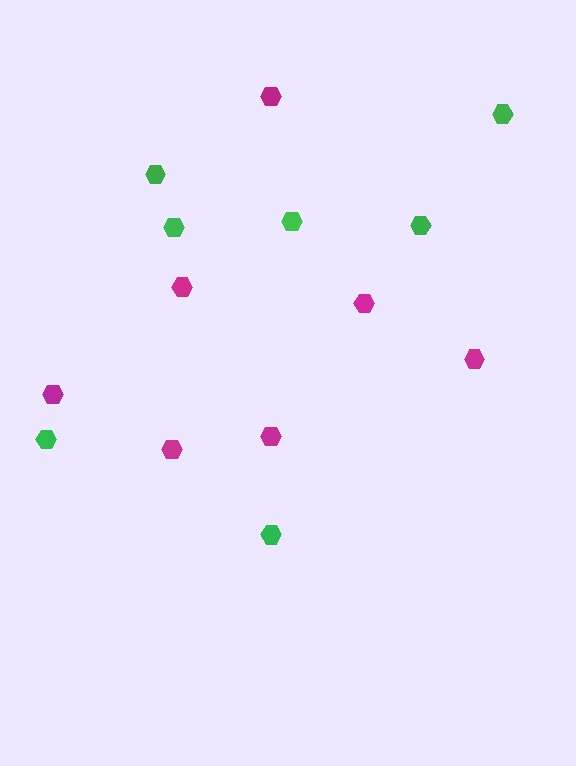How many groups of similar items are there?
There are 2 groups: one group of green hexagons (7) and one group of magenta hexagons (7).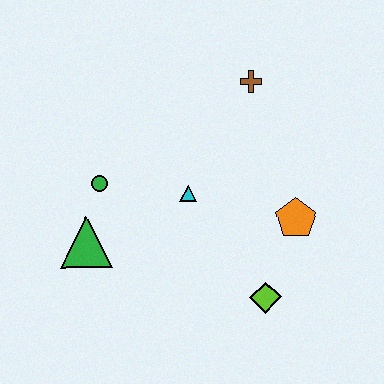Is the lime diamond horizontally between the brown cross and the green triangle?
No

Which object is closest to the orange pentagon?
The lime diamond is closest to the orange pentagon.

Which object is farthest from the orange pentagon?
The green triangle is farthest from the orange pentagon.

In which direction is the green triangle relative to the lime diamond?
The green triangle is to the left of the lime diamond.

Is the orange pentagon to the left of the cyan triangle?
No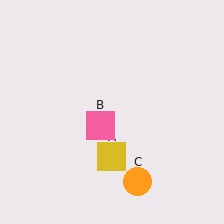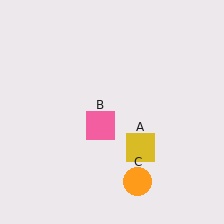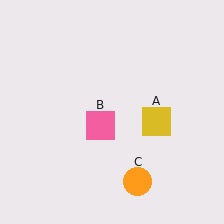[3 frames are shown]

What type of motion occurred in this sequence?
The yellow square (object A) rotated counterclockwise around the center of the scene.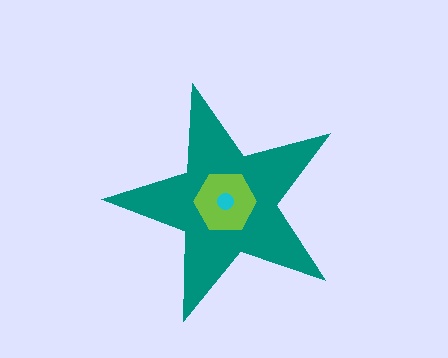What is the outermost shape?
The teal star.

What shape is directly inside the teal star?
The lime hexagon.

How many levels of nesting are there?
3.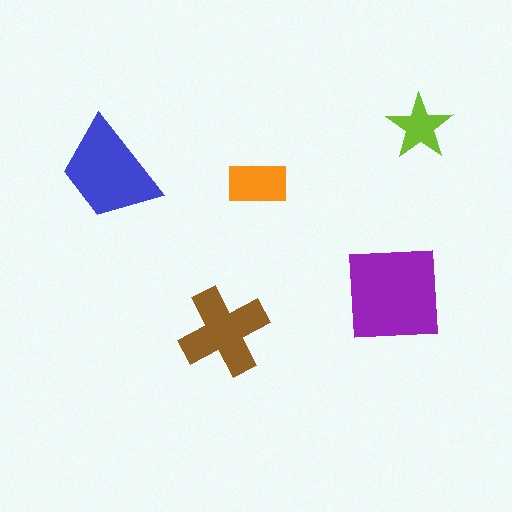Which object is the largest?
The purple square.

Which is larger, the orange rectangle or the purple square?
The purple square.